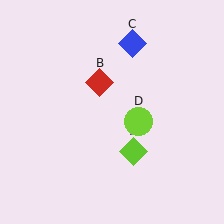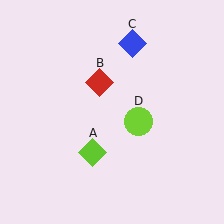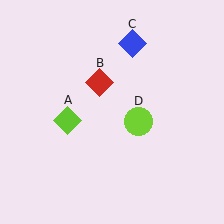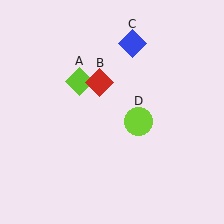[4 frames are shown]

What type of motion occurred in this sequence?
The lime diamond (object A) rotated clockwise around the center of the scene.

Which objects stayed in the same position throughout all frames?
Red diamond (object B) and blue diamond (object C) and lime circle (object D) remained stationary.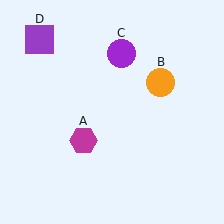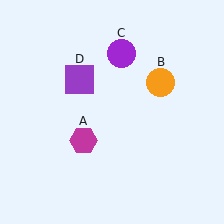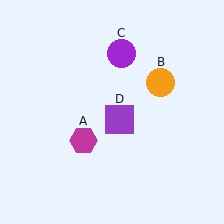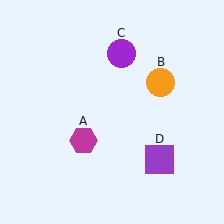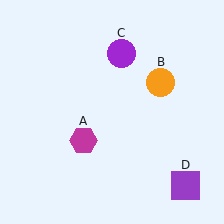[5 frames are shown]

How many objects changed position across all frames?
1 object changed position: purple square (object D).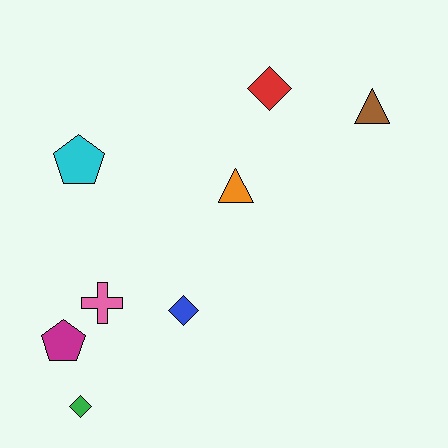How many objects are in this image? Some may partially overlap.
There are 8 objects.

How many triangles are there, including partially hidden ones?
There are 2 triangles.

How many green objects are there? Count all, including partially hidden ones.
There is 1 green object.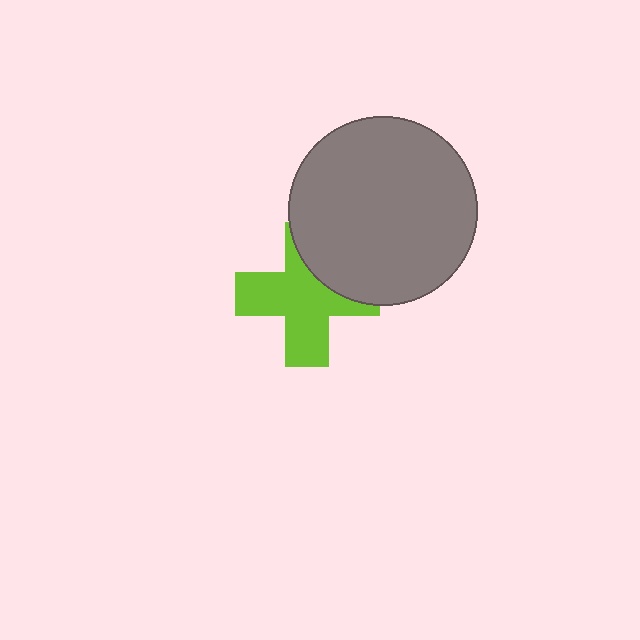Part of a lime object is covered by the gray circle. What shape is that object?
It is a cross.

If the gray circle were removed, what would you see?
You would see the complete lime cross.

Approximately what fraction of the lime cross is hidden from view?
Roughly 30% of the lime cross is hidden behind the gray circle.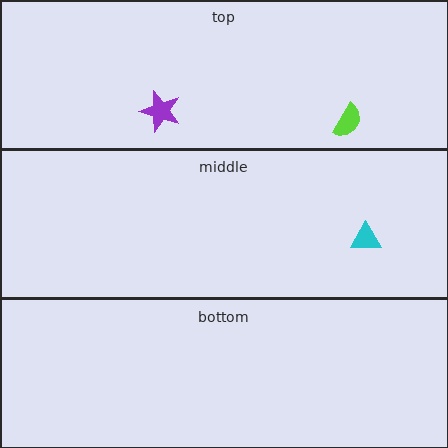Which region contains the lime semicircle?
The top region.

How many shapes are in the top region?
2.